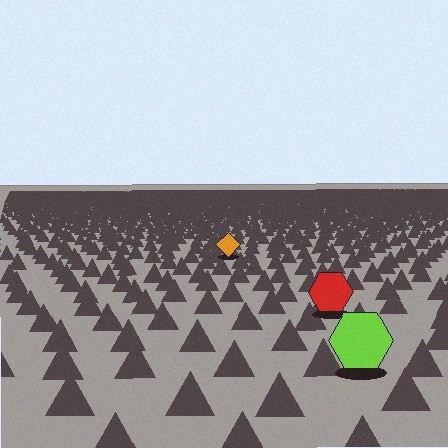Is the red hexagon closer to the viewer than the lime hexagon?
No. The lime hexagon is closer — you can tell from the texture gradient: the ground texture is coarser near it.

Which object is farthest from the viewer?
The orange diamond is farthest from the viewer. It appears smaller and the ground texture around it is denser.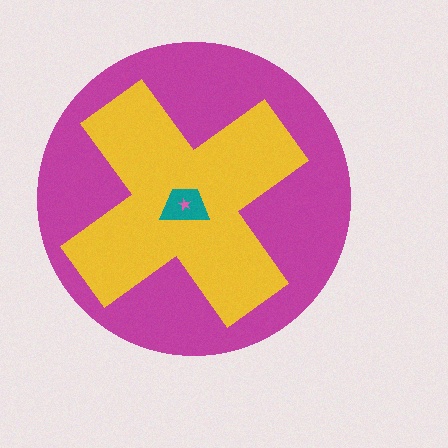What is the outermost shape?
The magenta circle.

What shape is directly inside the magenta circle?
The yellow cross.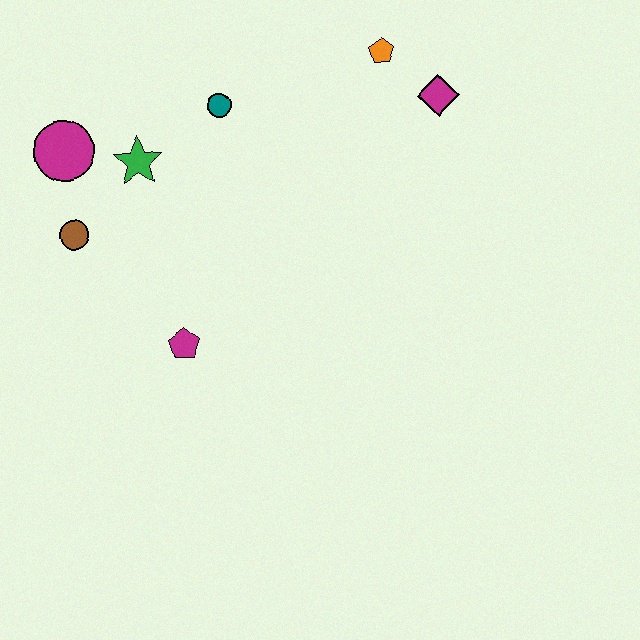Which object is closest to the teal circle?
The green star is closest to the teal circle.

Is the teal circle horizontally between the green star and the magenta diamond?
Yes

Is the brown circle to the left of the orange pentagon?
Yes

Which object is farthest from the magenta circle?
The magenta diamond is farthest from the magenta circle.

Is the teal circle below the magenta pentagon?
No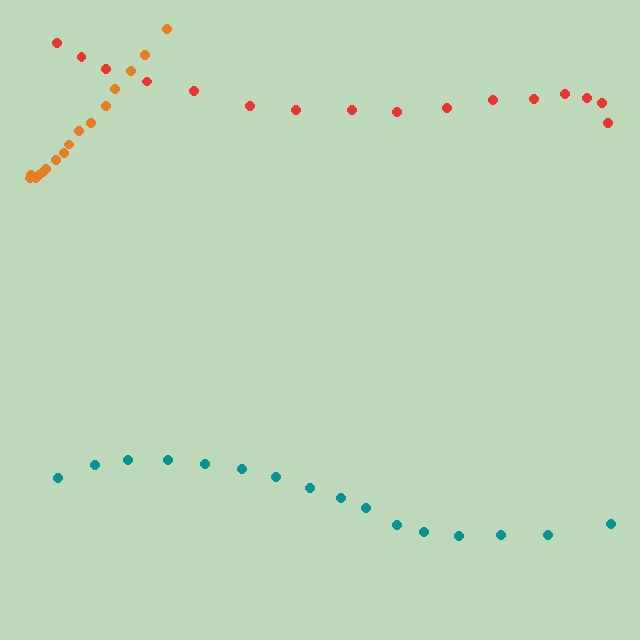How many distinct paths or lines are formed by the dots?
There are 3 distinct paths.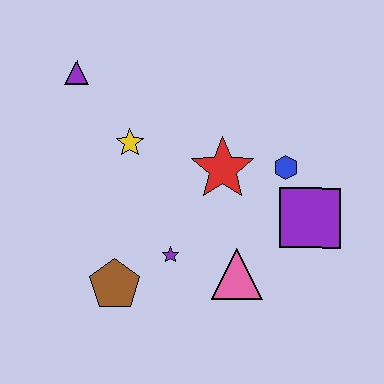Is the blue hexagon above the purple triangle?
No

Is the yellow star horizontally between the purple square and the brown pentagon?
Yes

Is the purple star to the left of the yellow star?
No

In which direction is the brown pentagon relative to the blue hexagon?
The brown pentagon is to the left of the blue hexagon.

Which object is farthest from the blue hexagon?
The purple triangle is farthest from the blue hexagon.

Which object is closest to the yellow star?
The purple triangle is closest to the yellow star.